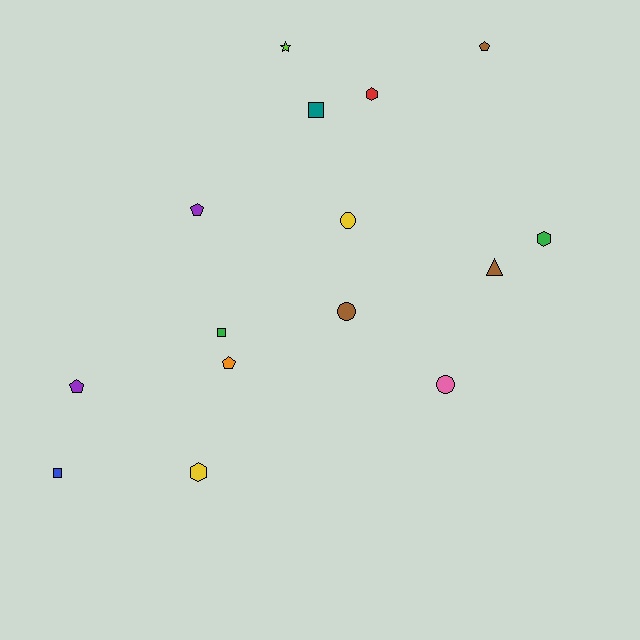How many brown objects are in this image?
There are 3 brown objects.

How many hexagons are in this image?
There are 3 hexagons.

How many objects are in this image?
There are 15 objects.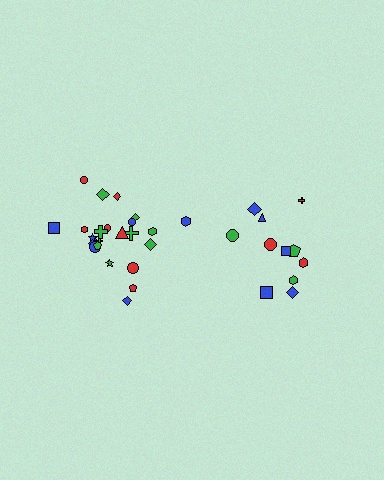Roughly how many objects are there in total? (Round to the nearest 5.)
Roughly 35 objects in total.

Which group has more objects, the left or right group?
The left group.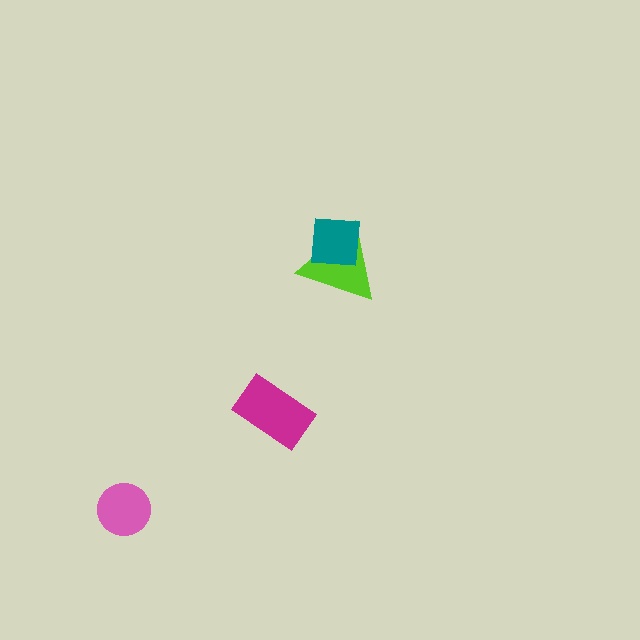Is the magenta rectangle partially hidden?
No, no other shape covers it.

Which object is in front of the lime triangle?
The teal square is in front of the lime triangle.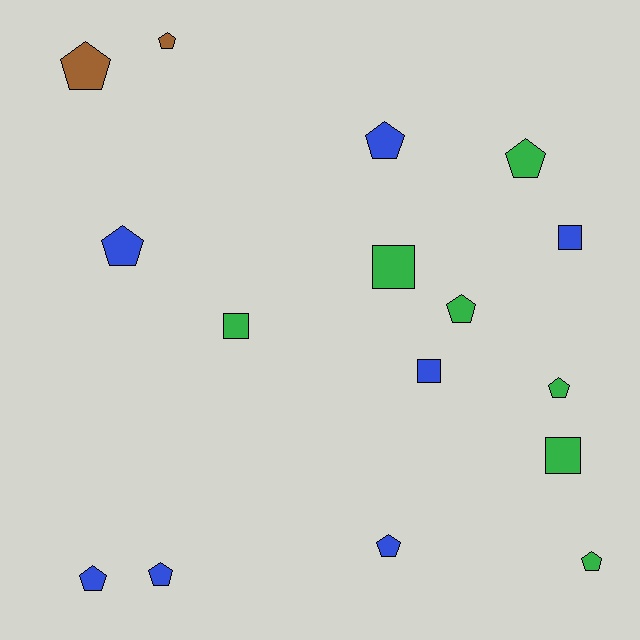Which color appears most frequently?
Green, with 7 objects.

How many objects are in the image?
There are 16 objects.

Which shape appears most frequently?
Pentagon, with 11 objects.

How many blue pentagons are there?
There are 5 blue pentagons.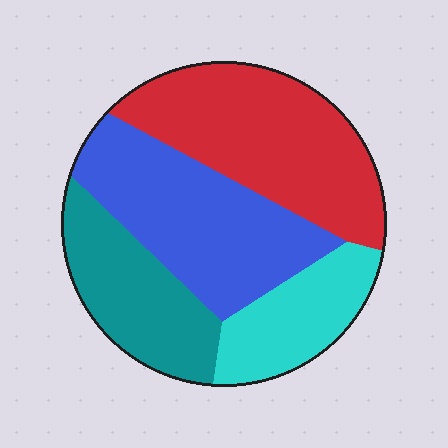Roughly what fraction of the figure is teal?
Teal covers 20% of the figure.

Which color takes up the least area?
Cyan, at roughly 15%.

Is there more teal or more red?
Red.